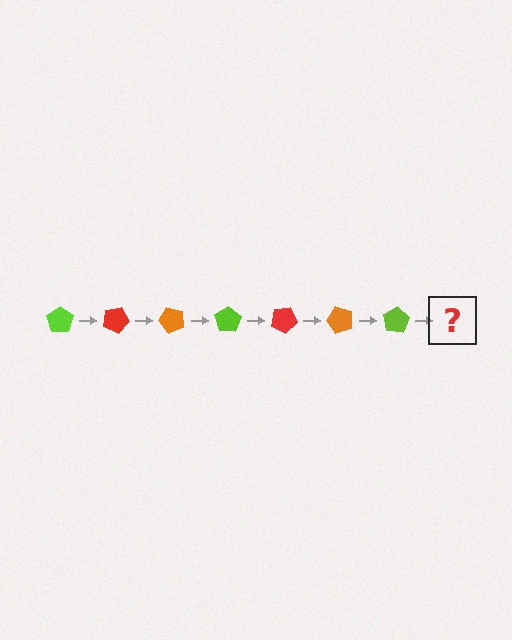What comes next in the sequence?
The next element should be a red pentagon, rotated 175 degrees from the start.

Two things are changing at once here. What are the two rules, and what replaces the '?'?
The two rules are that it rotates 25 degrees each step and the color cycles through lime, red, and orange. The '?' should be a red pentagon, rotated 175 degrees from the start.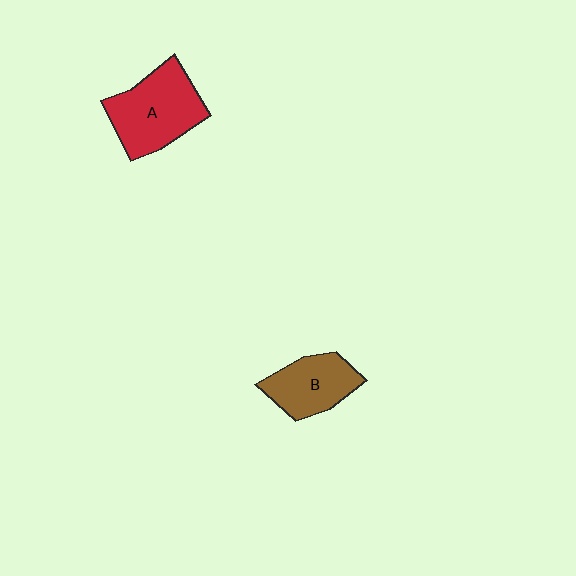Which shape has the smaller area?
Shape B (brown).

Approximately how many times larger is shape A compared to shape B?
Approximately 1.4 times.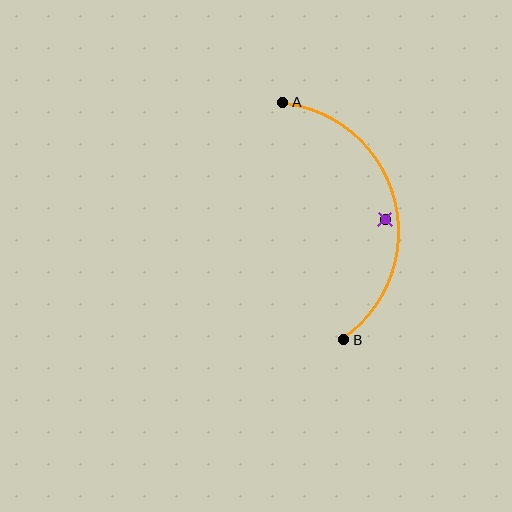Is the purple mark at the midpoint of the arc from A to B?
No — the purple mark does not lie on the arc at all. It sits slightly inside the curve.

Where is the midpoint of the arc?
The arc midpoint is the point on the curve farthest from the straight line joining A and B. It sits to the right of that line.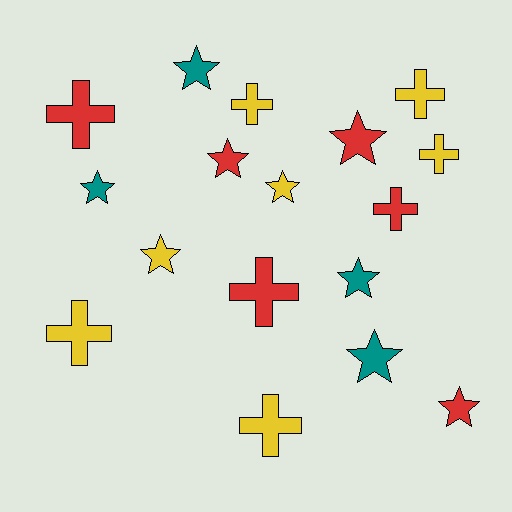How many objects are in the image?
There are 17 objects.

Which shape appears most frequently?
Star, with 9 objects.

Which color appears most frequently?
Yellow, with 7 objects.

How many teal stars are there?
There are 4 teal stars.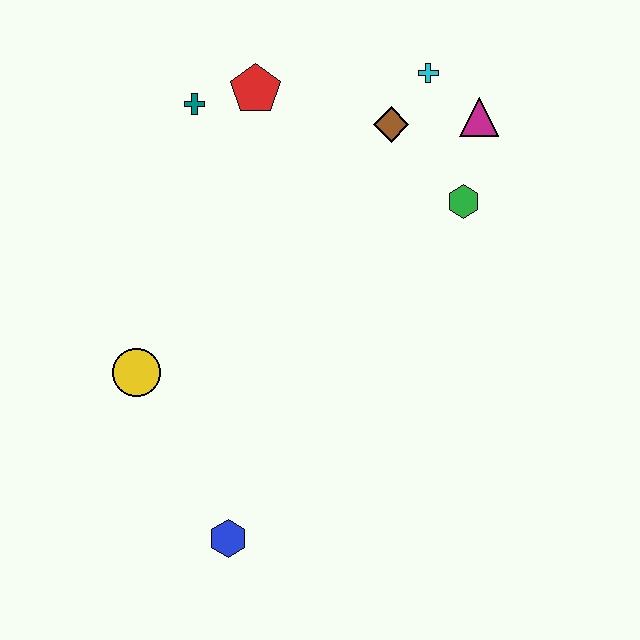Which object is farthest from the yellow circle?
The magenta triangle is farthest from the yellow circle.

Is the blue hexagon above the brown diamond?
No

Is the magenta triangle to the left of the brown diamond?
No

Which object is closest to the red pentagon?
The teal cross is closest to the red pentagon.